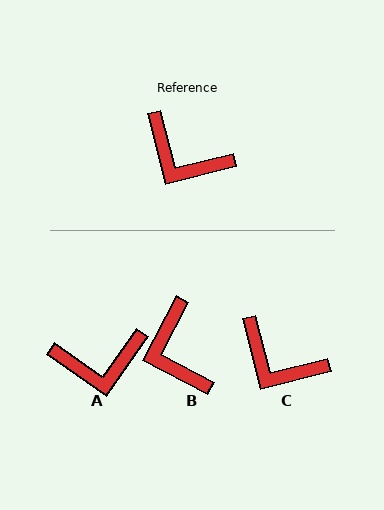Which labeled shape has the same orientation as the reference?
C.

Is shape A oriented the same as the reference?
No, it is off by about 41 degrees.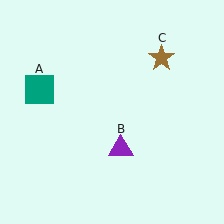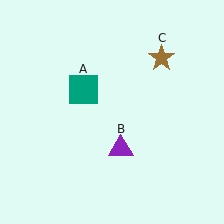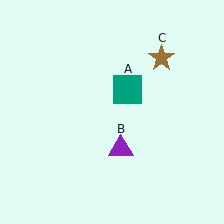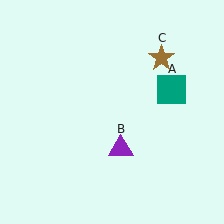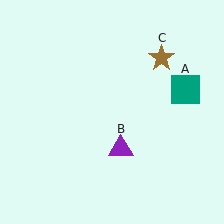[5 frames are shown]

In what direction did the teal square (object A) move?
The teal square (object A) moved right.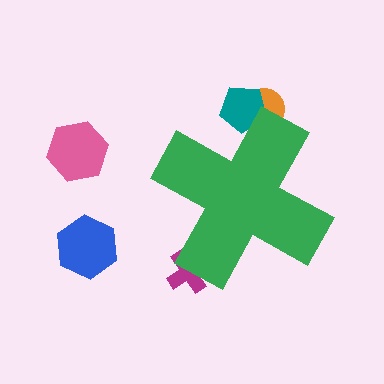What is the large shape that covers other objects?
A green cross.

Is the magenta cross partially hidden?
Yes, the magenta cross is partially hidden behind the green cross.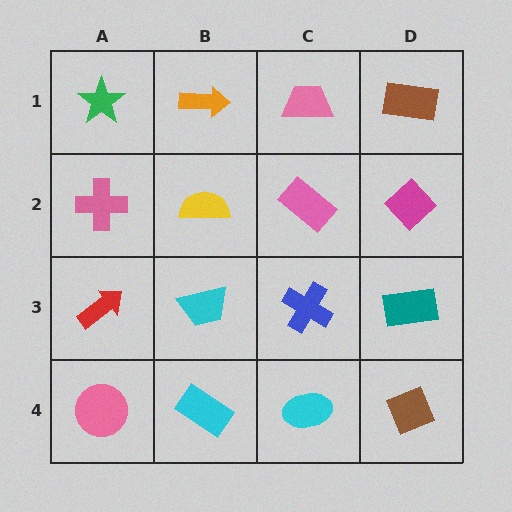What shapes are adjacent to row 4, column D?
A teal rectangle (row 3, column D), a cyan ellipse (row 4, column C).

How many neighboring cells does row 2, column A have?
3.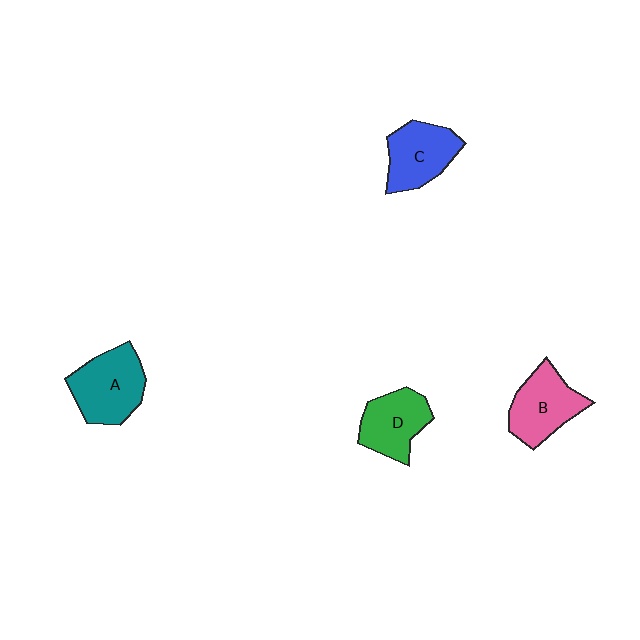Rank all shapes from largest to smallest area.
From largest to smallest: A (teal), B (pink), C (blue), D (green).